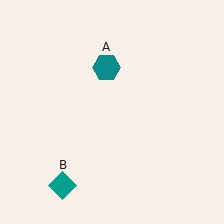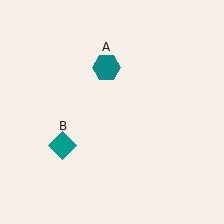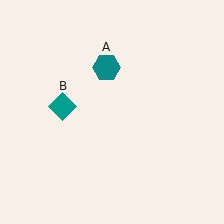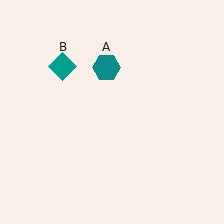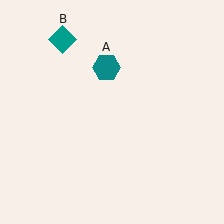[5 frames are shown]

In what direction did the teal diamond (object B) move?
The teal diamond (object B) moved up.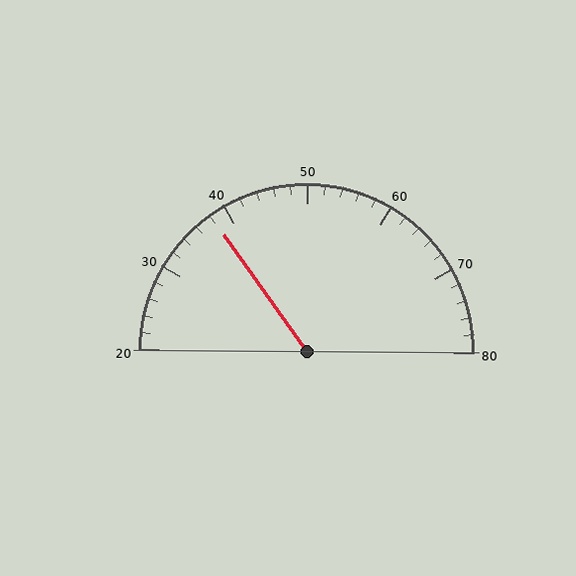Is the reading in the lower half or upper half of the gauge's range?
The reading is in the lower half of the range (20 to 80).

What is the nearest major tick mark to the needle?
The nearest major tick mark is 40.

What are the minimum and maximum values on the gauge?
The gauge ranges from 20 to 80.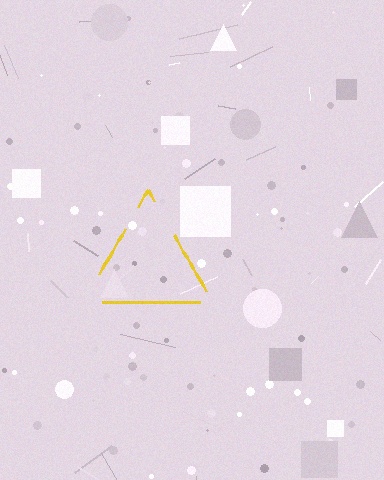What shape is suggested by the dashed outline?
The dashed outline suggests a triangle.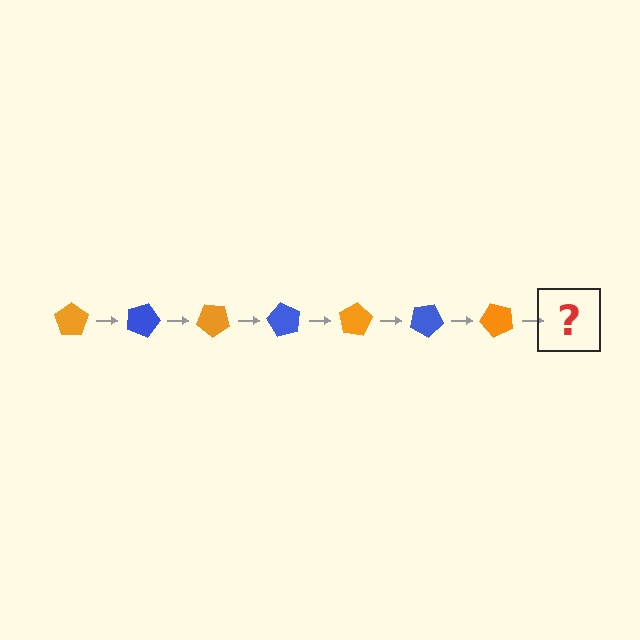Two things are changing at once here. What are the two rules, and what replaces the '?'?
The two rules are that it rotates 20 degrees each step and the color cycles through orange and blue. The '?' should be a blue pentagon, rotated 140 degrees from the start.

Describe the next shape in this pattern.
It should be a blue pentagon, rotated 140 degrees from the start.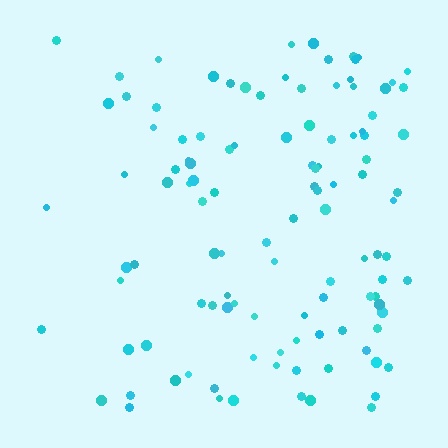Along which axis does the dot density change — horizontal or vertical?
Horizontal.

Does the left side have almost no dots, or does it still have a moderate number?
Still a moderate number, just noticeably fewer than the right.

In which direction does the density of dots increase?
From left to right, with the right side densest.